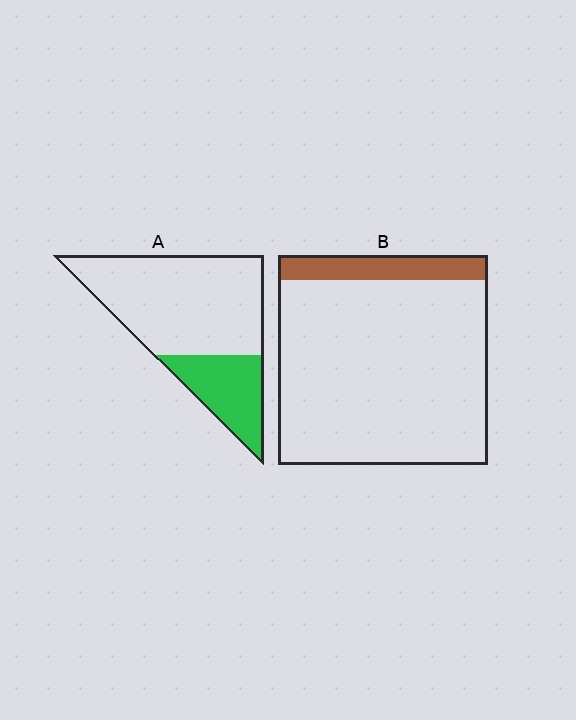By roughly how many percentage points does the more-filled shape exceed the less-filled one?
By roughly 15 percentage points (A over B).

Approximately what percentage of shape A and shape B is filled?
A is approximately 25% and B is approximately 10%.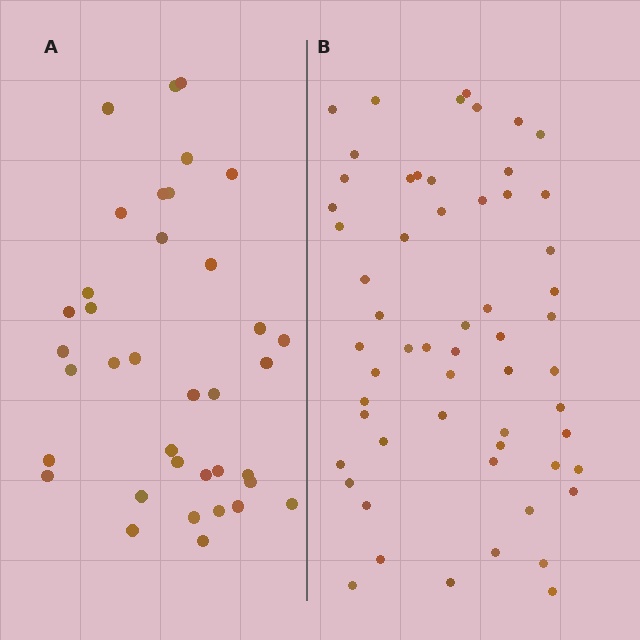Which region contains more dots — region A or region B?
Region B (the right region) has more dots.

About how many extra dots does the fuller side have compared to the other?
Region B has approximately 20 more dots than region A.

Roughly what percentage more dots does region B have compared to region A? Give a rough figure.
About 55% more.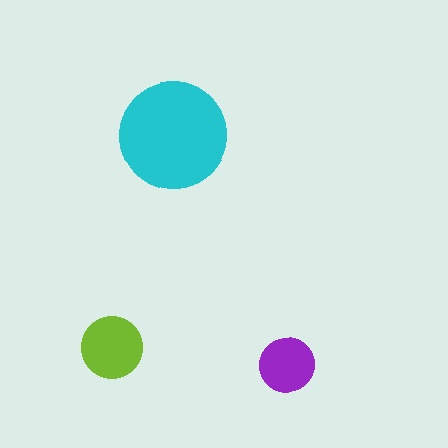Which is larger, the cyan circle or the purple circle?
The cyan one.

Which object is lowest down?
The purple circle is bottommost.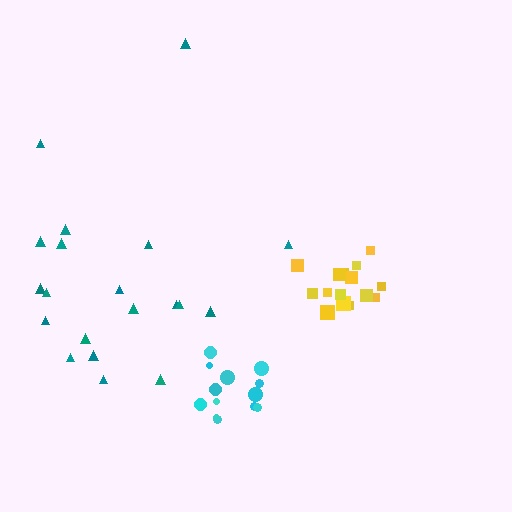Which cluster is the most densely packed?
Cyan.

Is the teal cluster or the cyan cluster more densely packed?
Cyan.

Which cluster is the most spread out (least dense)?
Teal.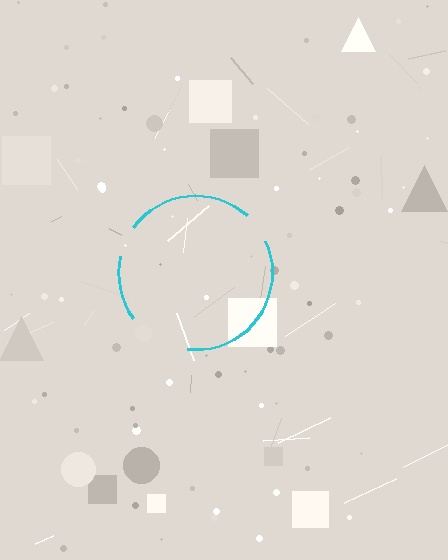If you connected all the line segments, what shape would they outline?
They would outline a circle.